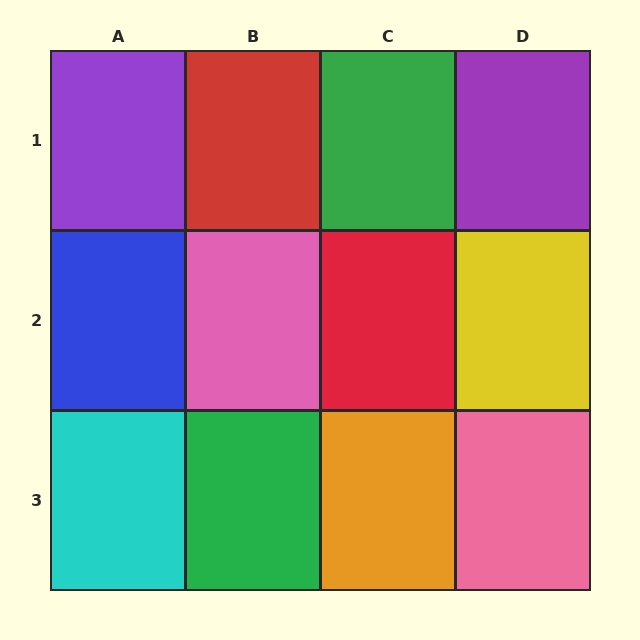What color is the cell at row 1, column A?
Purple.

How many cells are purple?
2 cells are purple.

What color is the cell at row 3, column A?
Cyan.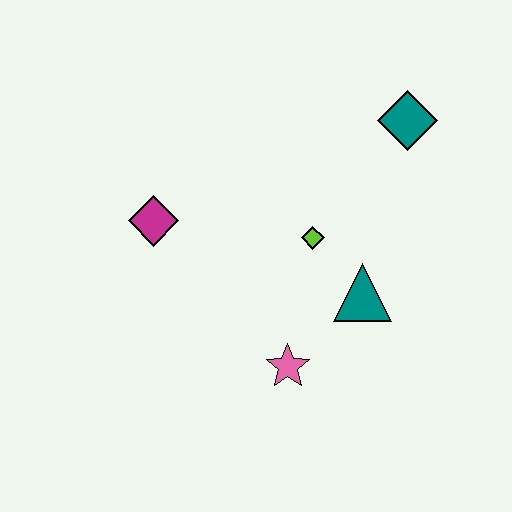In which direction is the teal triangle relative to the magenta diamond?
The teal triangle is to the right of the magenta diamond.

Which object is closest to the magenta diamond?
The lime diamond is closest to the magenta diamond.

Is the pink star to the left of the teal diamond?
Yes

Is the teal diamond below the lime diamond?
No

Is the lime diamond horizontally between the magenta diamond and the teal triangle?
Yes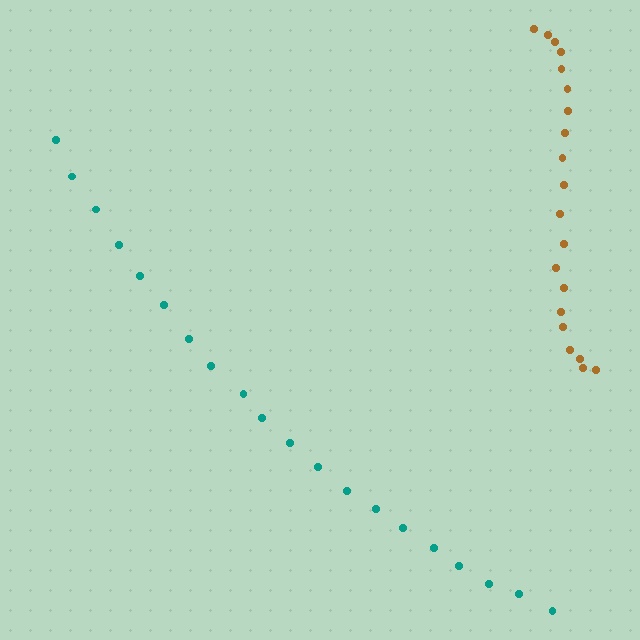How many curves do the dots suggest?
There are 2 distinct paths.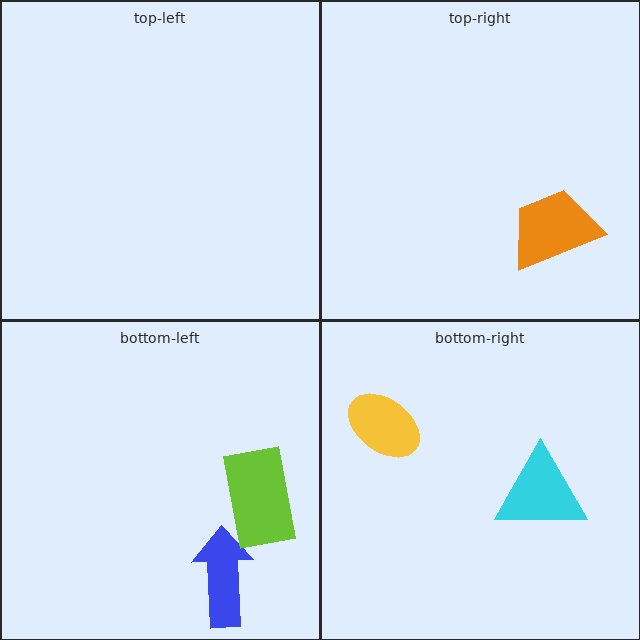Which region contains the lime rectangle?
The bottom-left region.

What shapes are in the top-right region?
The orange trapezoid.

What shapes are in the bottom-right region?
The cyan triangle, the yellow ellipse.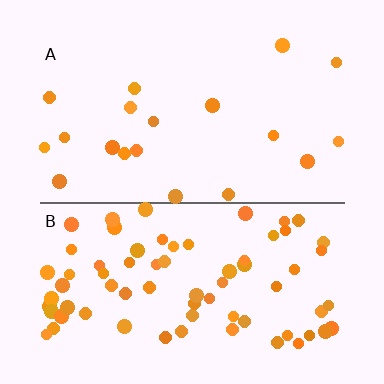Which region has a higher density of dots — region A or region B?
B (the bottom).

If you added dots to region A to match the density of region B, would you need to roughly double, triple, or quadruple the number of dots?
Approximately quadruple.